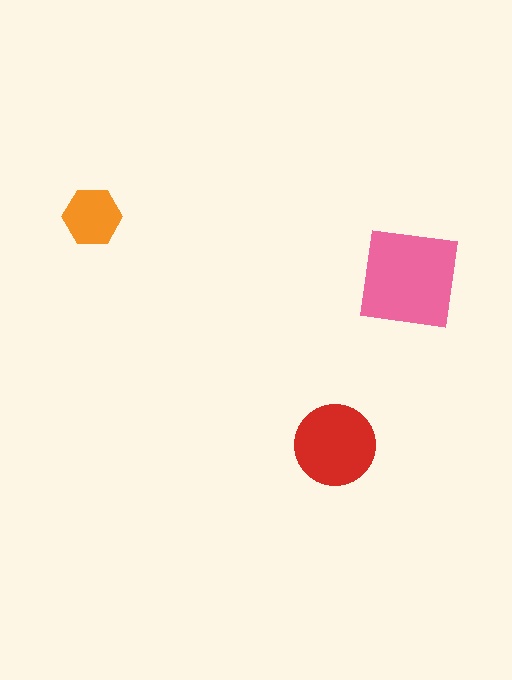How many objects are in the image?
There are 3 objects in the image.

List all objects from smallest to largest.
The orange hexagon, the red circle, the pink square.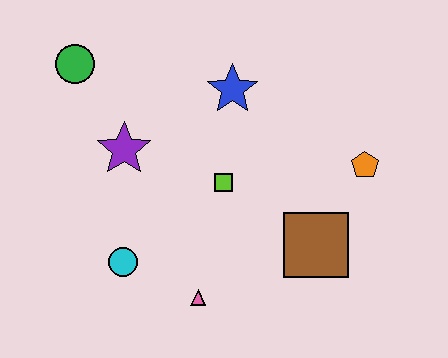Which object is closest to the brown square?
The orange pentagon is closest to the brown square.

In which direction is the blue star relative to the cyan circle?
The blue star is above the cyan circle.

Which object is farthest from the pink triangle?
The green circle is farthest from the pink triangle.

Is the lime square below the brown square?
No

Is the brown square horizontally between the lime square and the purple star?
No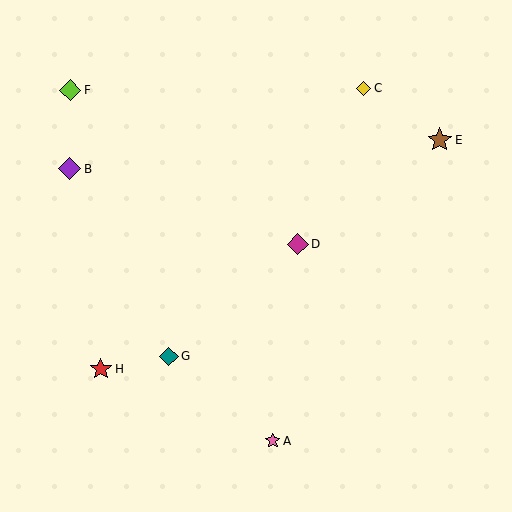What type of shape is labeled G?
Shape G is a teal diamond.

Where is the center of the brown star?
The center of the brown star is at (440, 140).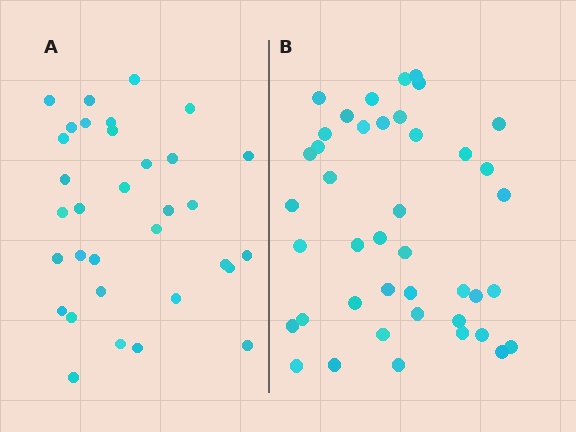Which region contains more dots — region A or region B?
Region B (the right region) has more dots.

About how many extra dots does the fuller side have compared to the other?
Region B has roughly 8 or so more dots than region A.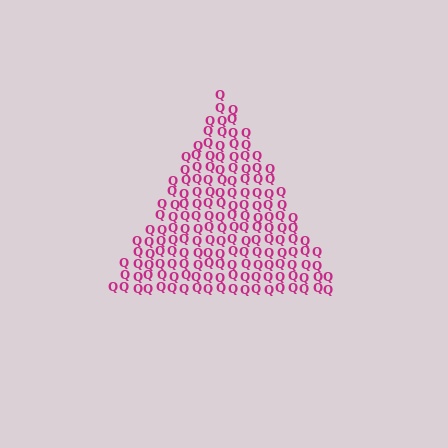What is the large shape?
The large shape is a triangle.